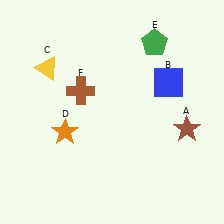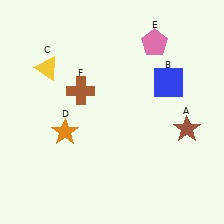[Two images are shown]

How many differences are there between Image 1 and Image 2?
There is 1 difference between the two images.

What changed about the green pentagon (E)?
In Image 1, E is green. In Image 2, it changed to pink.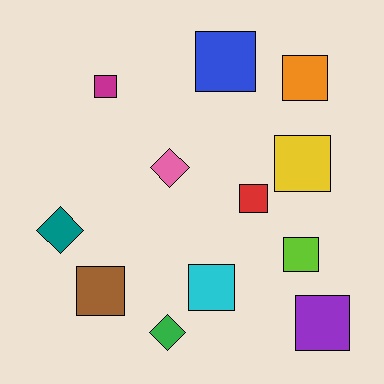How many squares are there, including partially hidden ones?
There are 9 squares.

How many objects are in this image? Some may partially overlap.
There are 12 objects.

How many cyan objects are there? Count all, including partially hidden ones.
There is 1 cyan object.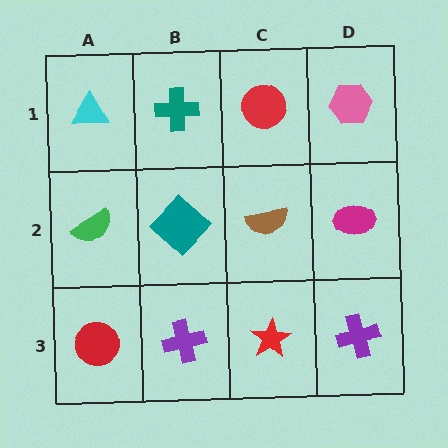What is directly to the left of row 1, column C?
A teal cross.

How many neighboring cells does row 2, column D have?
3.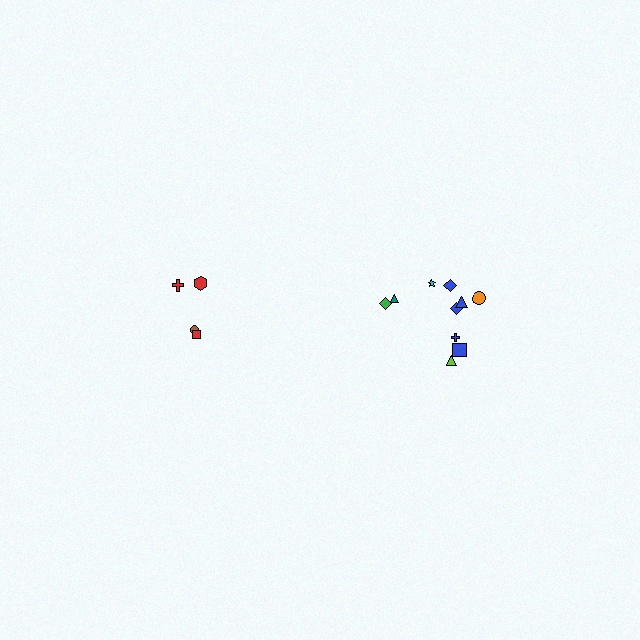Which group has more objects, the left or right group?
The right group.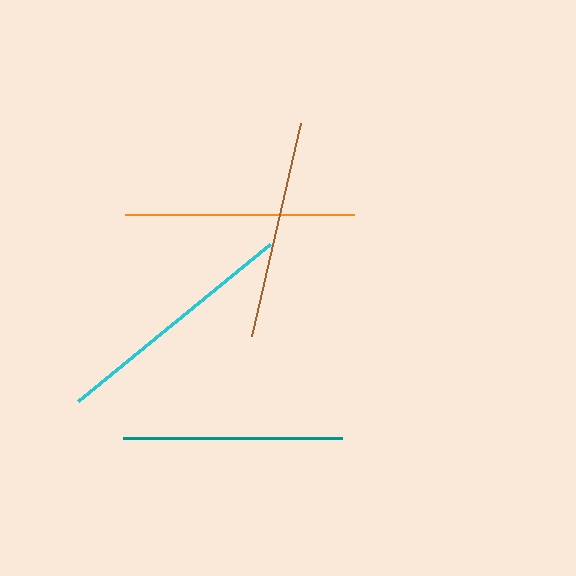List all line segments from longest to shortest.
From longest to shortest: cyan, orange, teal, brown.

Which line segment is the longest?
The cyan line is the longest at approximately 249 pixels.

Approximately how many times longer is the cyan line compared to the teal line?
The cyan line is approximately 1.1 times the length of the teal line.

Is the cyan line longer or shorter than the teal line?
The cyan line is longer than the teal line.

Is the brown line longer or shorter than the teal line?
The teal line is longer than the brown line.